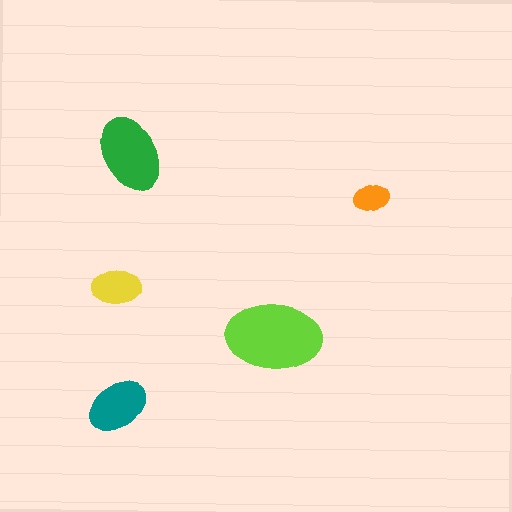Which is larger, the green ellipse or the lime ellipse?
The lime one.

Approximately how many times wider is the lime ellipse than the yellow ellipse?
About 2 times wider.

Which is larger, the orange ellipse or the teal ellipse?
The teal one.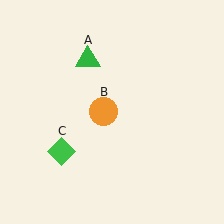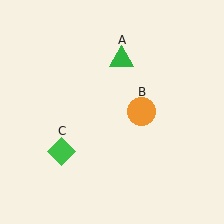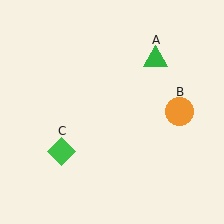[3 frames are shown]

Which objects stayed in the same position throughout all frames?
Green diamond (object C) remained stationary.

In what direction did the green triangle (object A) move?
The green triangle (object A) moved right.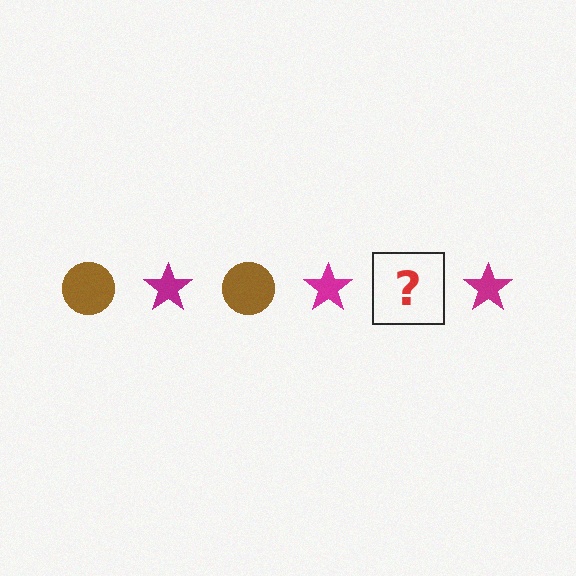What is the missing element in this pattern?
The missing element is a brown circle.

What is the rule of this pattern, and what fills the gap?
The rule is that the pattern alternates between brown circle and magenta star. The gap should be filled with a brown circle.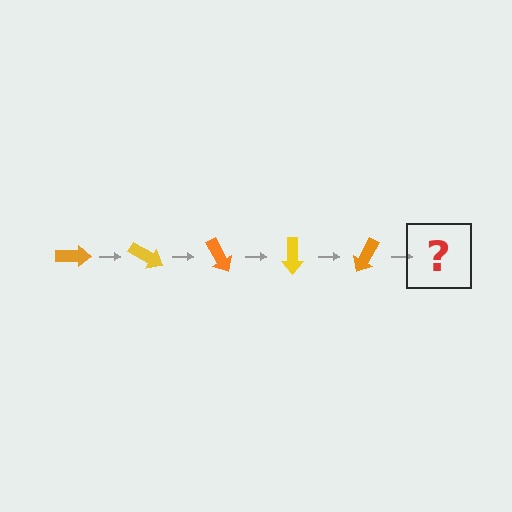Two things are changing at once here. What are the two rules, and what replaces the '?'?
The two rules are that it rotates 30 degrees each step and the color cycles through orange and yellow. The '?' should be a yellow arrow, rotated 150 degrees from the start.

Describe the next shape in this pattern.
It should be a yellow arrow, rotated 150 degrees from the start.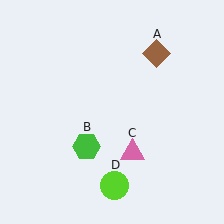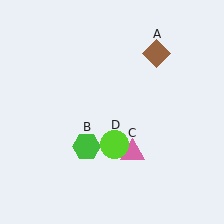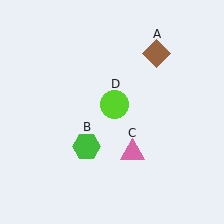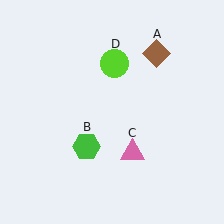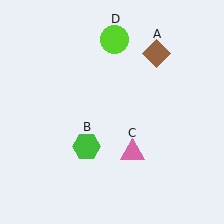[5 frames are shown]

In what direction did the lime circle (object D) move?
The lime circle (object D) moved up.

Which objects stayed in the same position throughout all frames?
Brown diamond (object A) and green hexagon (object B) and pink triangle (object C) remained stationary.